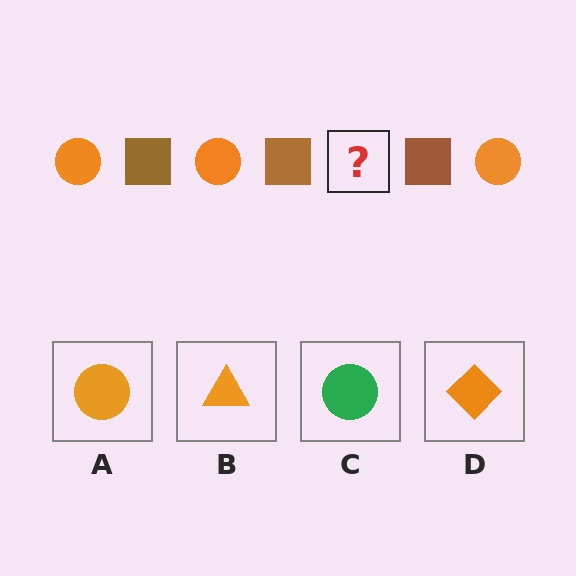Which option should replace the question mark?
Option A.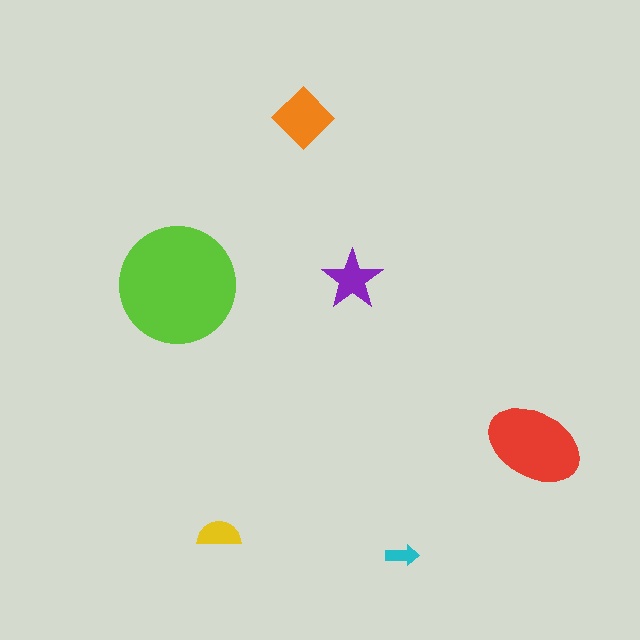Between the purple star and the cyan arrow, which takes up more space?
The purple star.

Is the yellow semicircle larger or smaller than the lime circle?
Smaller.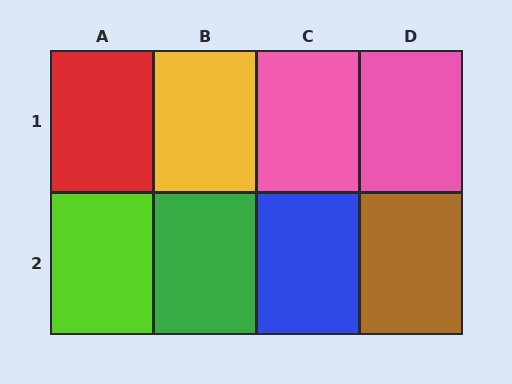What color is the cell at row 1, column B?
Yellow.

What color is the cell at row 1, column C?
Pink.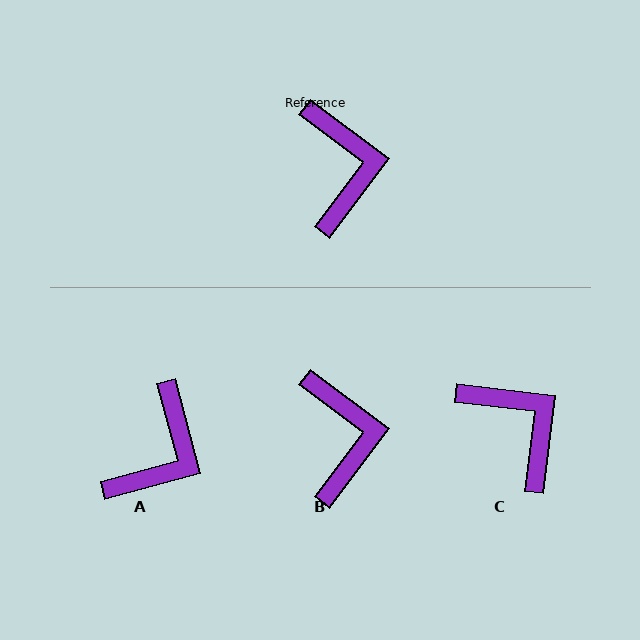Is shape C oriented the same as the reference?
No, it is off by about 30 degrees.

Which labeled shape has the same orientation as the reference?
B.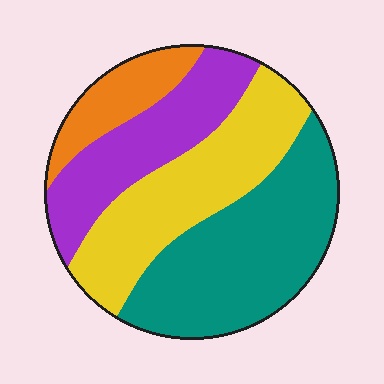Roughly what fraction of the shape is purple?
Purple takes up about one fifth (1/5) of the shape.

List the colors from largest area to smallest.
From largest to smallest: teal, yellow, purple, orange.